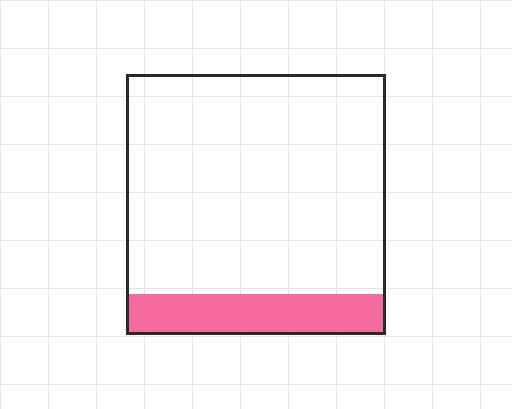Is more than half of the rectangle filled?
No.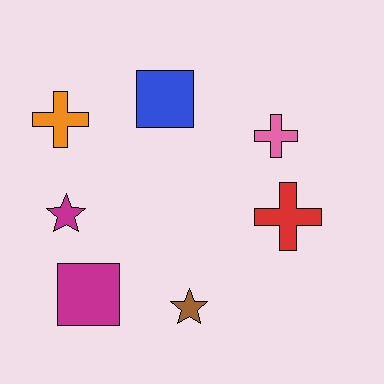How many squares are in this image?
There are 2 squares.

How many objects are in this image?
There are 7 objects.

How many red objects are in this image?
There is 1 red object.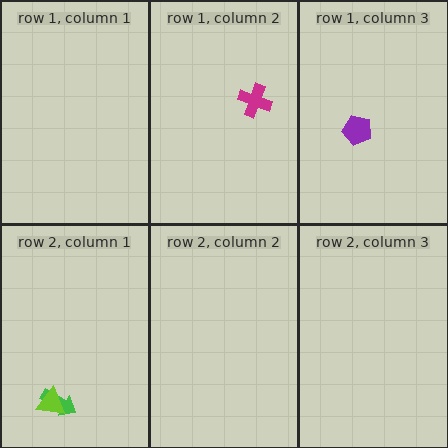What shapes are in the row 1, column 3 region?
The purple pentagon.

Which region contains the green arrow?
The row 2, column 1 region.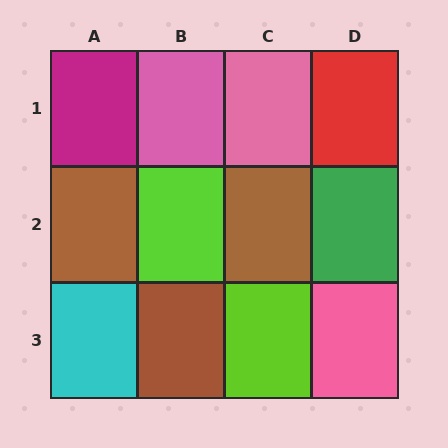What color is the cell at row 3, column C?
Lime.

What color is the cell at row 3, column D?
Pink.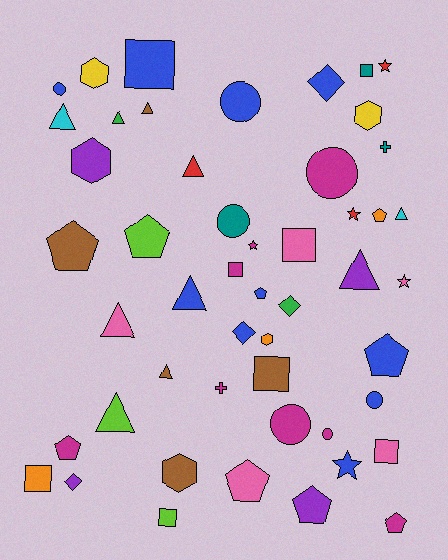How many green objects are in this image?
There are 2 green objects.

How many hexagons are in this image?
There are 5 hexagons.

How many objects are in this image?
There are 50 objects.